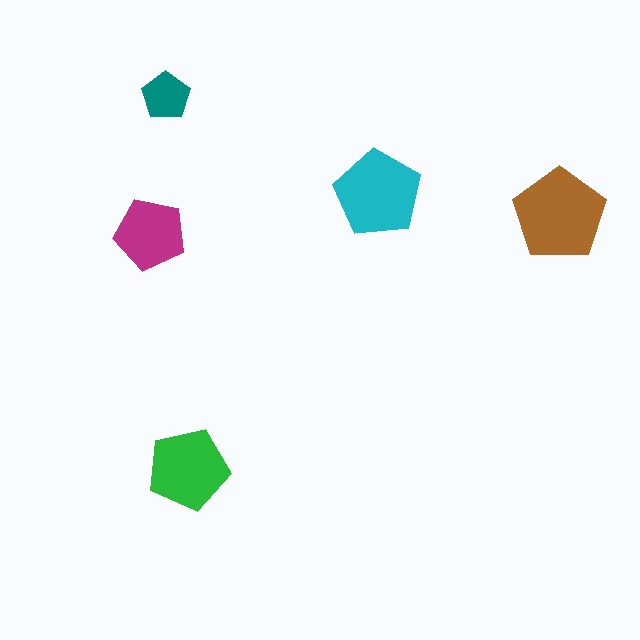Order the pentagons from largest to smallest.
the brown one, the cyan one, the green one, the magenta one, the teal one.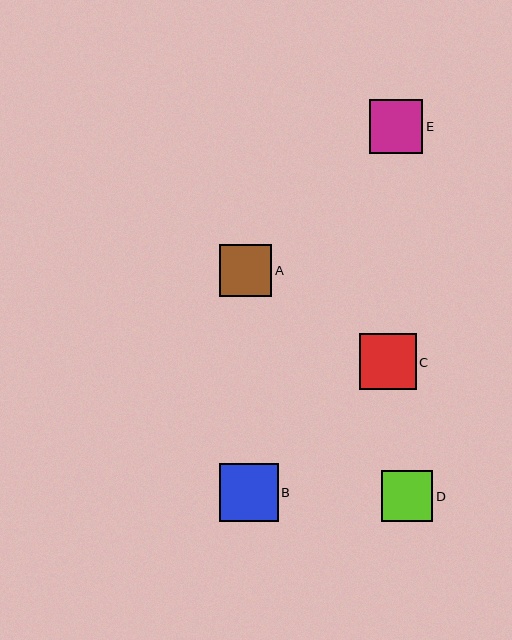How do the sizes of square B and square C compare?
Square B and square C are approximately the same size.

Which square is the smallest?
Square D is the smallest with a size of approximately 51 pixels.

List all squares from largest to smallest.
From largest to smallest: B, C, E, A, D.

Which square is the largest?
Square B is the largest with a size of approximately 58 pixels.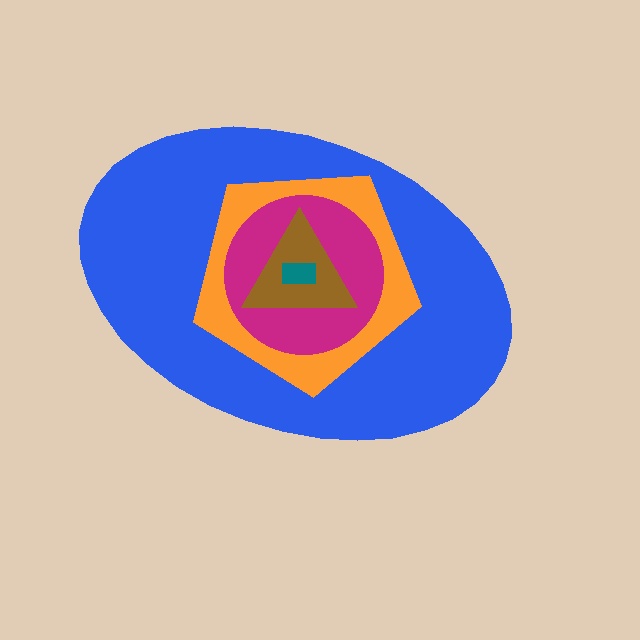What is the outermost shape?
The blue ellipse.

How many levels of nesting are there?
5.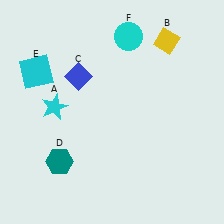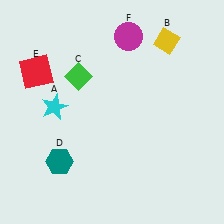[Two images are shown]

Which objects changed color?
C changed from blue to green. E changed from cyan to red. F changed from cyan to magenta.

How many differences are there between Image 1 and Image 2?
There are 3 differences between the two images.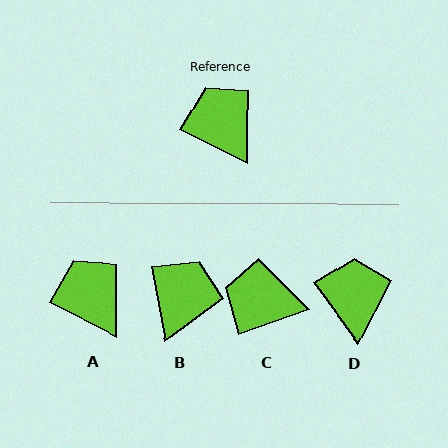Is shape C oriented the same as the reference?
No, it is off by about 46 degrees.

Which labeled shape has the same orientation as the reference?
A.